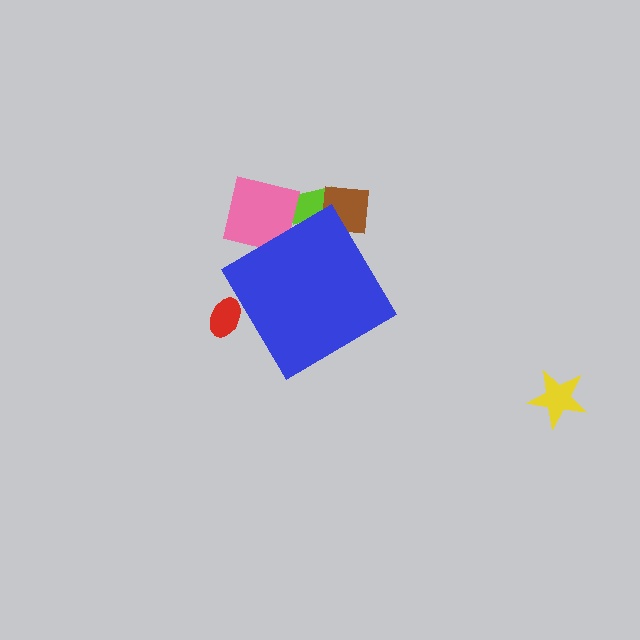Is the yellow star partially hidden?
No, the yellow star is fully visible.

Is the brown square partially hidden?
Yes, the brown square is partially hidden behind the blue diamond.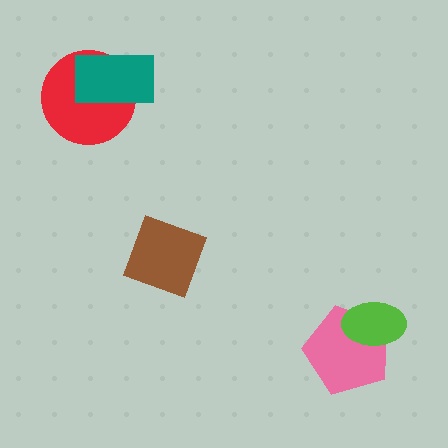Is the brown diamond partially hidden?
No, no other shape covers it.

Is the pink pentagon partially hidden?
Yes, it is partially covered by another shape.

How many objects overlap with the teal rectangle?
1 object overlaps with the teal rectangle.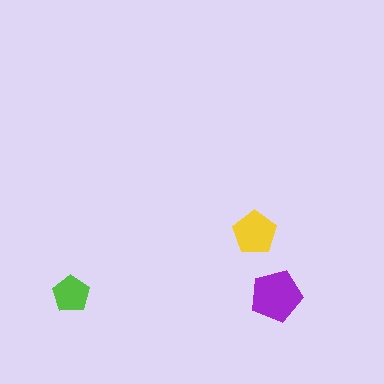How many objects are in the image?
There are 3 objects in the image.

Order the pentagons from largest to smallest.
the purple one, the yellow one, the lime one.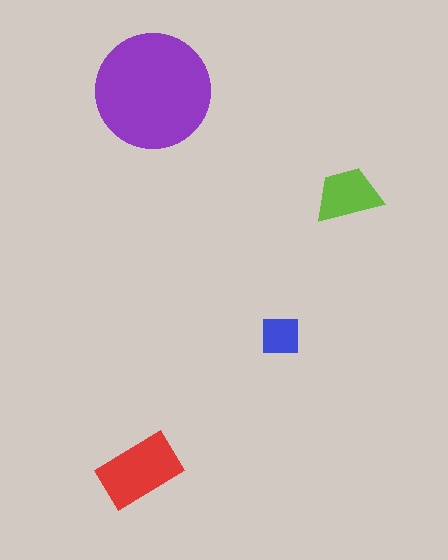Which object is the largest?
The purple circle.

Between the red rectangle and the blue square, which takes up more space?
The red rectangle.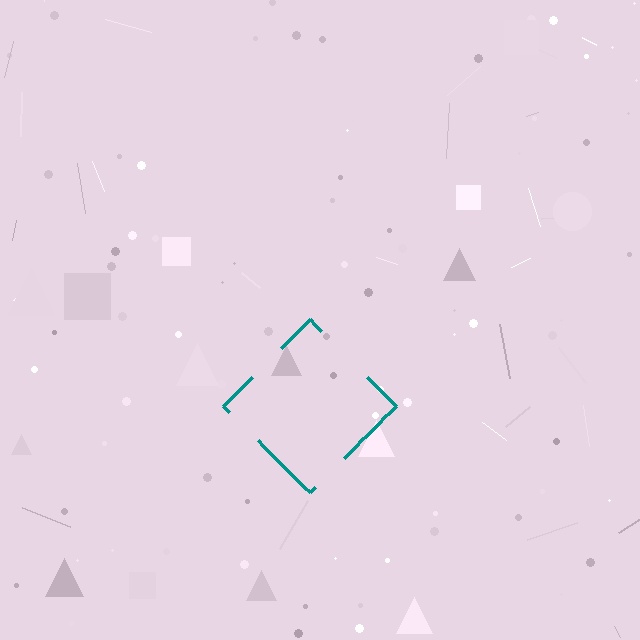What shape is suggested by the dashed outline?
The dashed outline suggests a diamond.